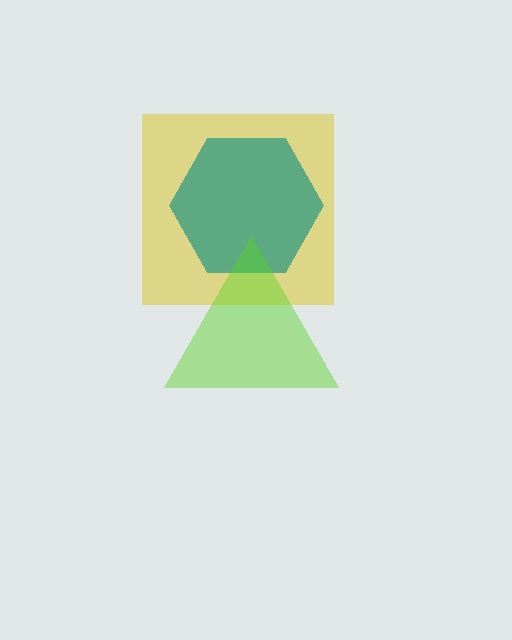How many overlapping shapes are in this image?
There are 3 overlapping shapes in the image.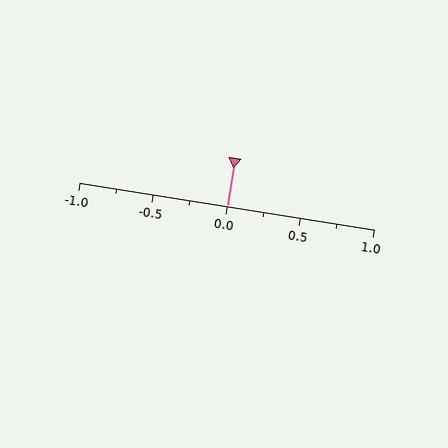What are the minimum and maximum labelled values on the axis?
The axis runs from -1.0 to 1.0.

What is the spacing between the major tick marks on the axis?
The major ticks are spaced 0.5 apart.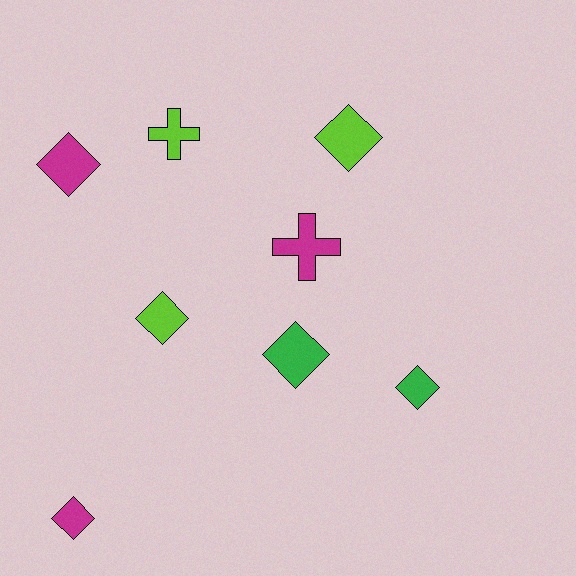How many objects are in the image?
There are 8 objects.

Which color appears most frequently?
Magenta, with 3 objects.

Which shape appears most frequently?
Diamond, with 6 objects.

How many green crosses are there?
There are no green crosses.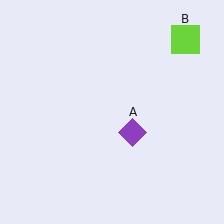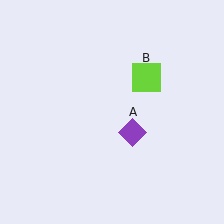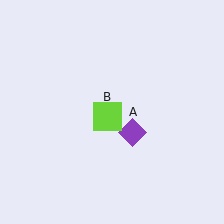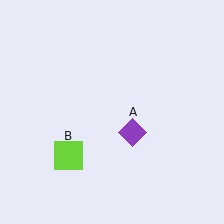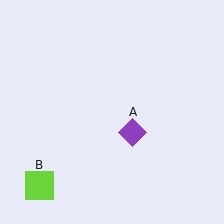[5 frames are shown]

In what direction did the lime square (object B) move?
The lime square (object B) moved down and to the left.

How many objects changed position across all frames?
1 object changed position: lime square (object B).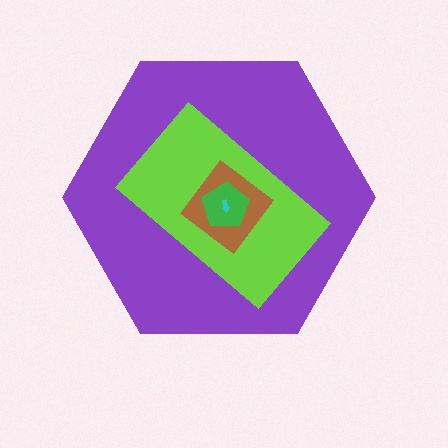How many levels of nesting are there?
5.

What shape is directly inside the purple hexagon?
The lime rectangle.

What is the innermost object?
The cyan arrow.